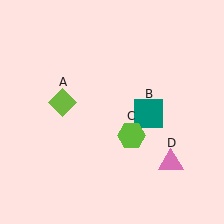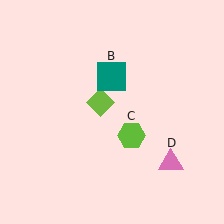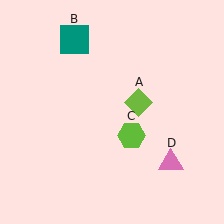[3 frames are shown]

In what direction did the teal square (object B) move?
The teal square (object B) moved up and to the left.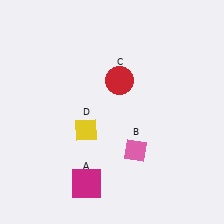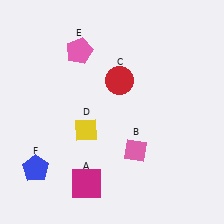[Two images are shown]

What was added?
A pink pentagon (E), a blue pentagon (F) were added in Image 2.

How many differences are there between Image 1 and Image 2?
There are 2 differences between the two images.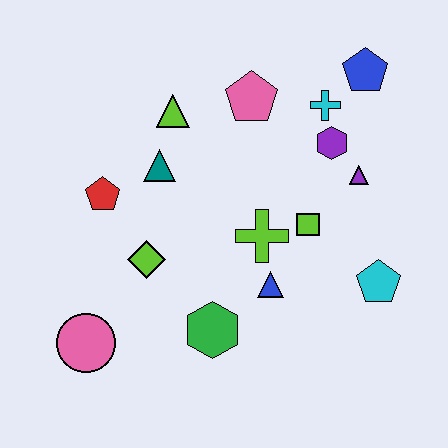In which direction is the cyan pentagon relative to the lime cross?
The cyan pentagon is to the right of the lime cross.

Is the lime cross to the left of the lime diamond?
No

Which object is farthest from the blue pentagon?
The pink circle is farthest from the blue pentagon.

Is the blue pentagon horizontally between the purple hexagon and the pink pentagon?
No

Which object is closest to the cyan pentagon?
The lime square is closest to the cyan pentagon.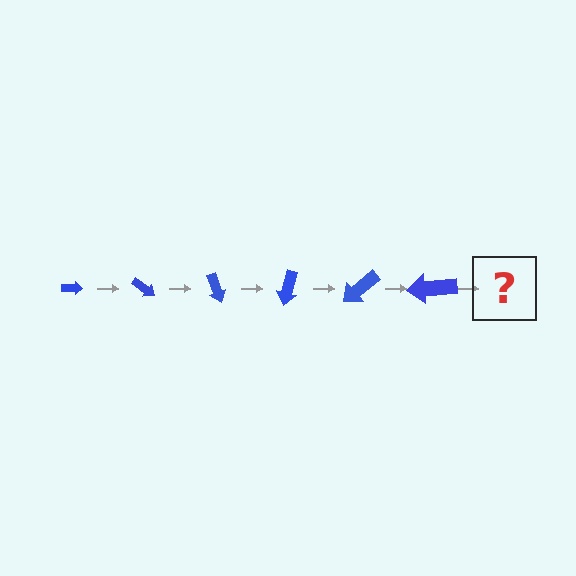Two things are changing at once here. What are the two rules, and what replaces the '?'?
The two rules are that the arrow grows larger each step and it rotates 35 degrees each step. The '?' should be an arrow, larger than the previous one and rotated 210 degrees from the start.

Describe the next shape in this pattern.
It should be an arrow, larger than the previous one and rotated 210 degrees from the start.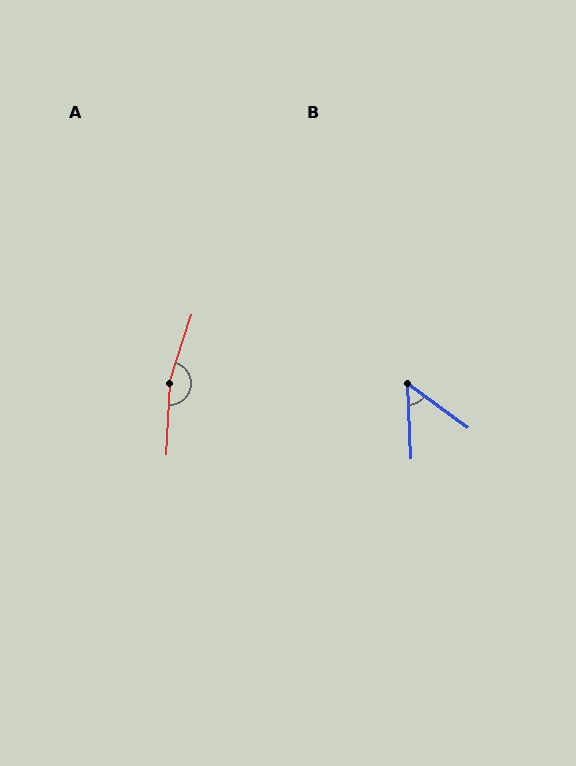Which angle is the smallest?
B, at approximately 51 degrees.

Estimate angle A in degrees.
Approximately 165 degrees.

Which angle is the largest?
A, at approximately 165 degrees.